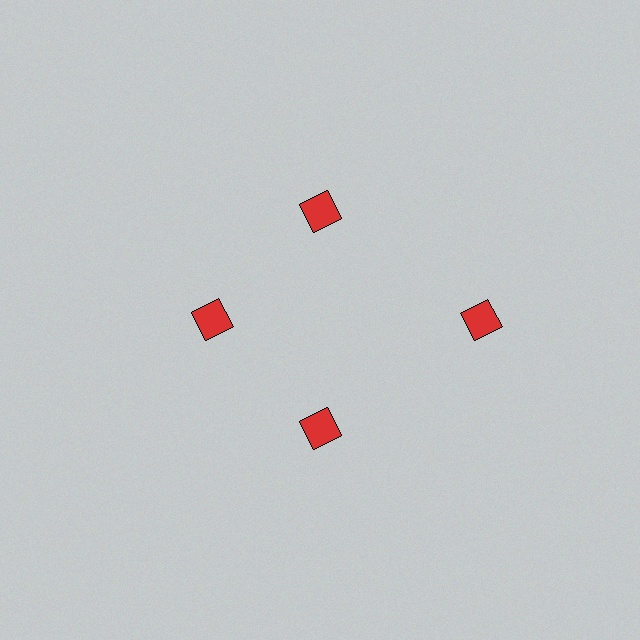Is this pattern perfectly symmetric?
No. The 4 red diamonds are arranged in a ring, but one element near the 3 o'clock position is pushed outward from the center, breaking the 4-fold rotational symmetry.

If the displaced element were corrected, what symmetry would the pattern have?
It would have 4-fold rotational symmetry — the pattern would map onto itself every 90 degrees.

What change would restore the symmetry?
The symmetry would be restored by moving it inward, back onto the ring so that all 4 diamonds sit at equal angles and equal distance from the center.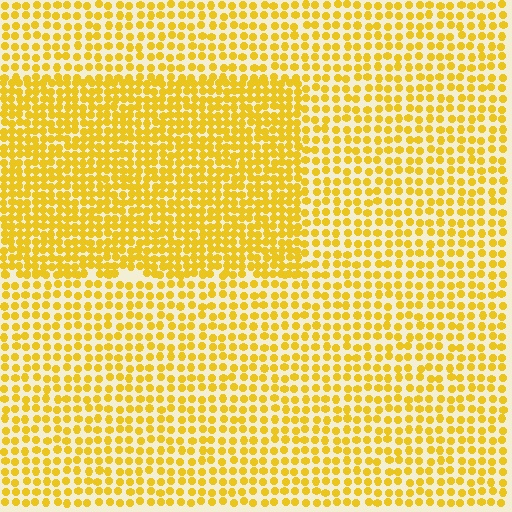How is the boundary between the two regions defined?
The boundary is defined by a change in element density (approximately 1.7x ratio). All elements are the same color, size, and shape.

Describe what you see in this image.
The image contains small yellow elements arranged at two different densities. A rectangle-shaped region is visible where the elements are more densely packed than the surrounding area.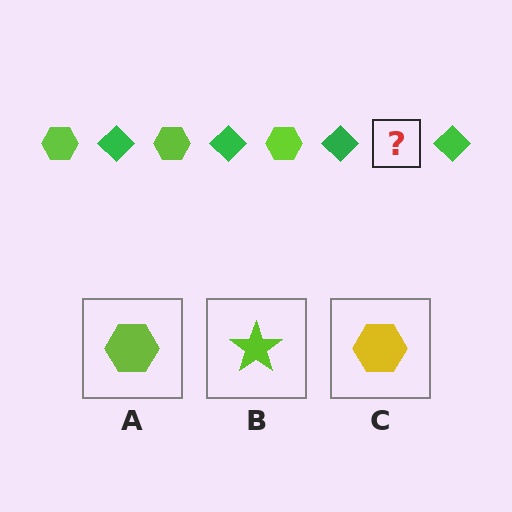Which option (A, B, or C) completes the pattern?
A.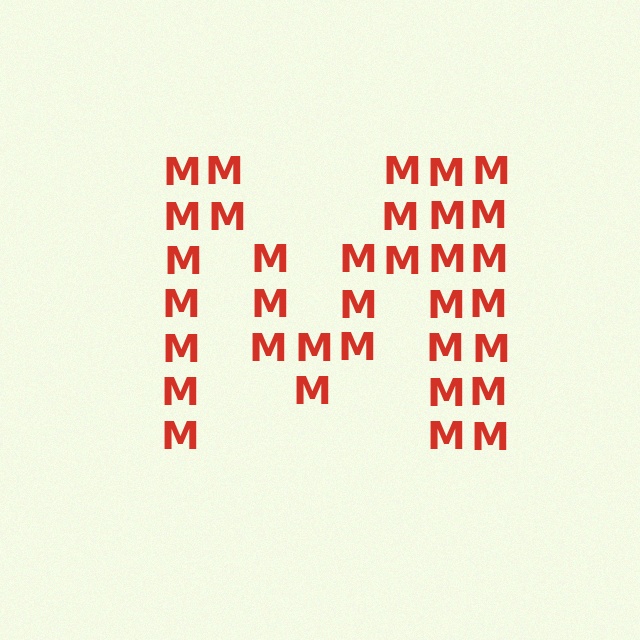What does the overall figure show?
The overall figure shows the letter M.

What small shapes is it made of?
It is made of small letter M's.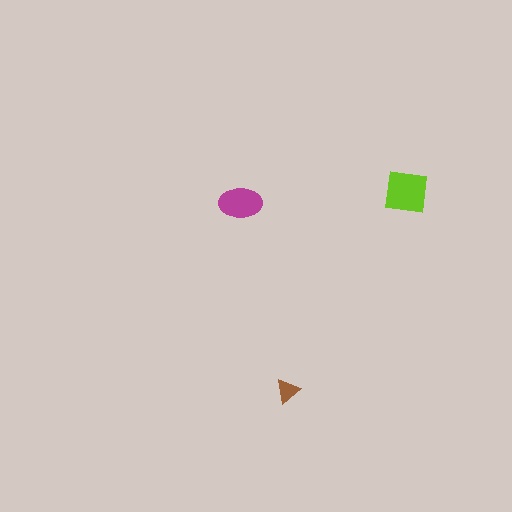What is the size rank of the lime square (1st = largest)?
1st.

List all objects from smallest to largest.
The brown triangle, the magenta ellipse, the lime square.